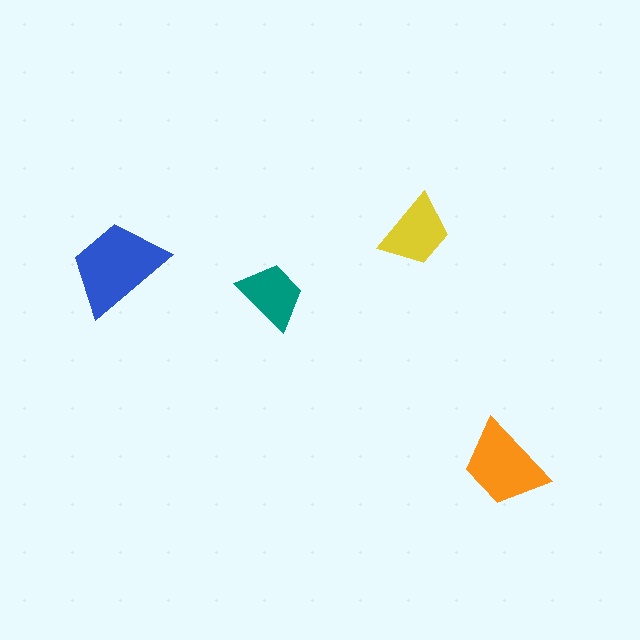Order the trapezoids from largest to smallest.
the blue one, the orange one, the yellow one, the teal one.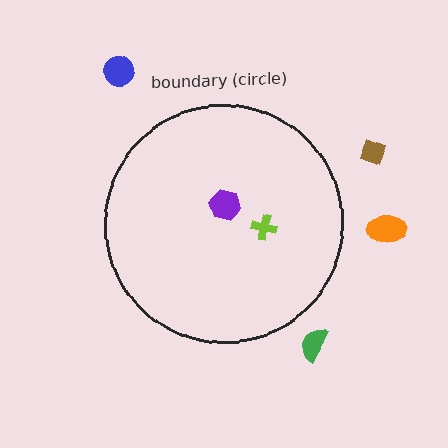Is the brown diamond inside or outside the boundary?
Outside.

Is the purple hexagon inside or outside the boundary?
Inside.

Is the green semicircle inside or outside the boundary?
Outside.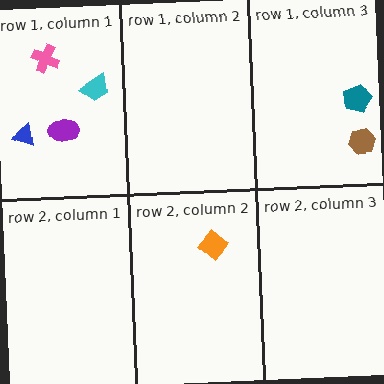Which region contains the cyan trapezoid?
The row 1, column 1 region.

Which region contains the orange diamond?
The row 2, column 2 region.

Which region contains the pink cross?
The row 1, column 1 region.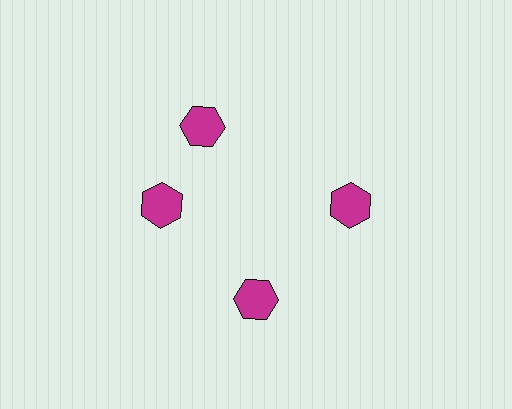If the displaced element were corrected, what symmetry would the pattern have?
It would have 4-fold rotational symmetry — the pattern would map onto itself every 90 degrees.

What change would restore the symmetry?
The symmetry would be restored by rotating it back into even spacing with its neighbors so that all 4 hexagons sit at equal angles and equal distance from the center.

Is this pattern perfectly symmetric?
No. The 4 magenta hexagons are arranged in a ring, but one element near the 12 o'clock position is rotated out of alignment along the ring, breaking the 4-fold rotational symmetry.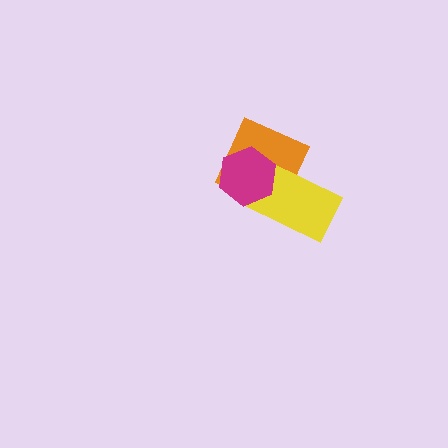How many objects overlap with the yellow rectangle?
2 objects overlap with the yellow rectangle.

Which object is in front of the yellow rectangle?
The magenta hexagon is in front of the yellow rectangle.